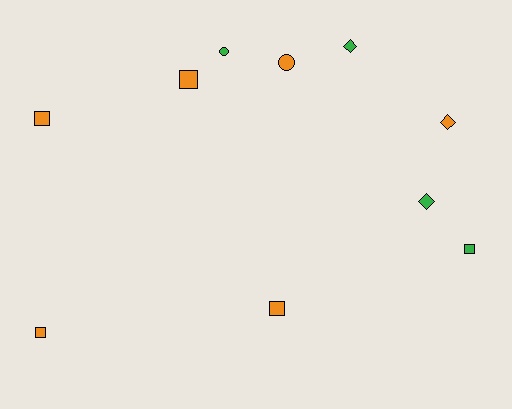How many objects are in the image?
There are 10 objects.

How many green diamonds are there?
There are 2 green diamonds.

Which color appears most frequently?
Orange, with 6 objects.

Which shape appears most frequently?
Square, with 5 objects.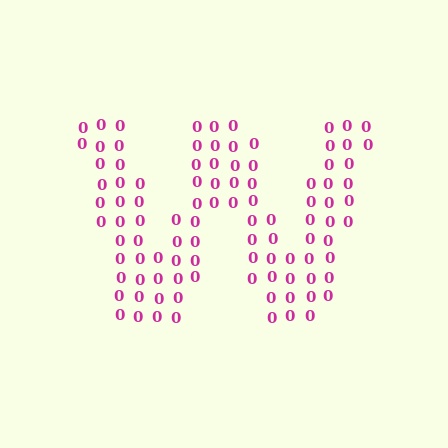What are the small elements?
The small elements are digit 0's.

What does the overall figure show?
The overall figure shows the letter W.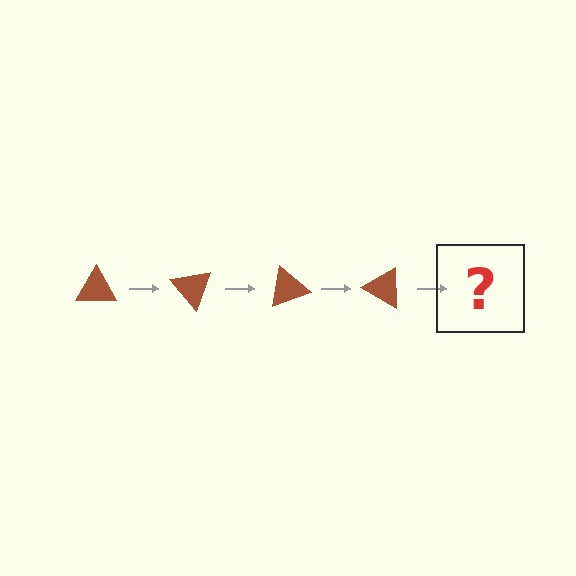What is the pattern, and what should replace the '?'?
The pattern is that the triangle rotates 50 degrees each step. The '?' should be a brown triangle rotated 200 degrees.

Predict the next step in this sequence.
The next step is a brown triangle rotated 200 degrees.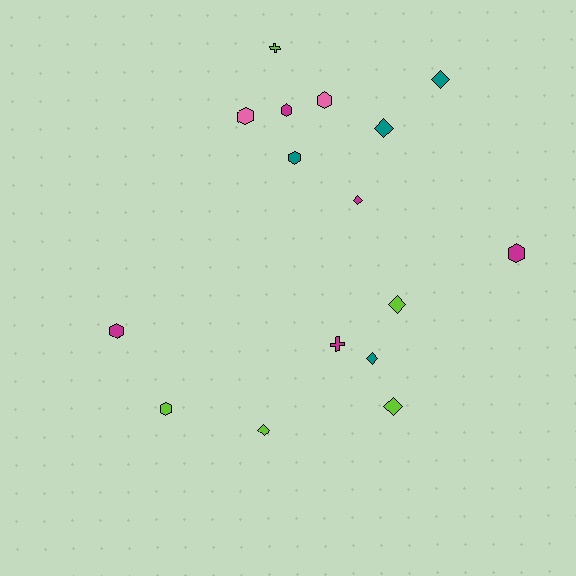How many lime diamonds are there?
There are 3 lime diamonds.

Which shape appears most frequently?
Hexagon, with 7 objects.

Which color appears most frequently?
Magenta, with 5 objects.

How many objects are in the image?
There are 16 objects.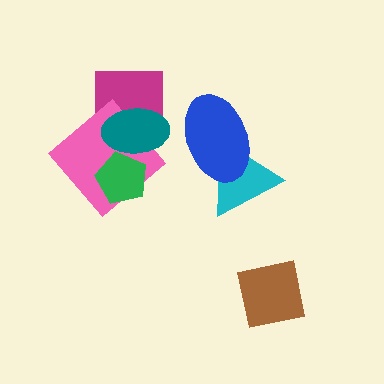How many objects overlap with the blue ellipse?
1 object overlaps with the blue ellipse.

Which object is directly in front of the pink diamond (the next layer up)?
The green pentagon is directly in front of the pink diamond.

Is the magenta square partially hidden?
Yes, it is partially covered by another shape.